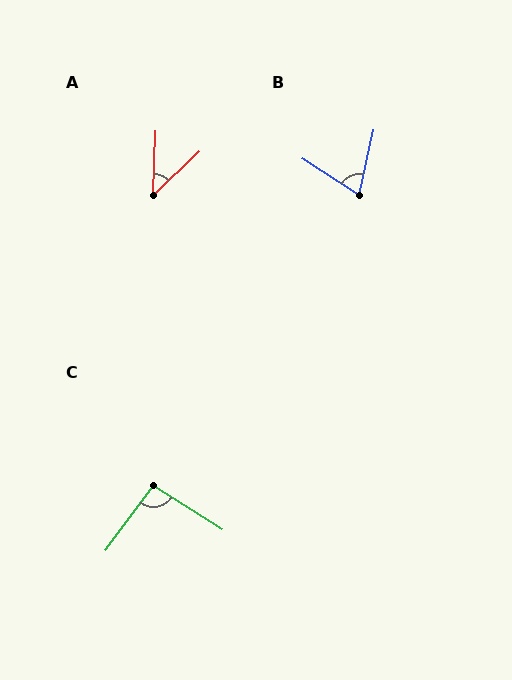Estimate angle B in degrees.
Approximately 70 degrees.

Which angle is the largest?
C, at approximately 94 degrees.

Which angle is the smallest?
A, at approximately 44 degrees.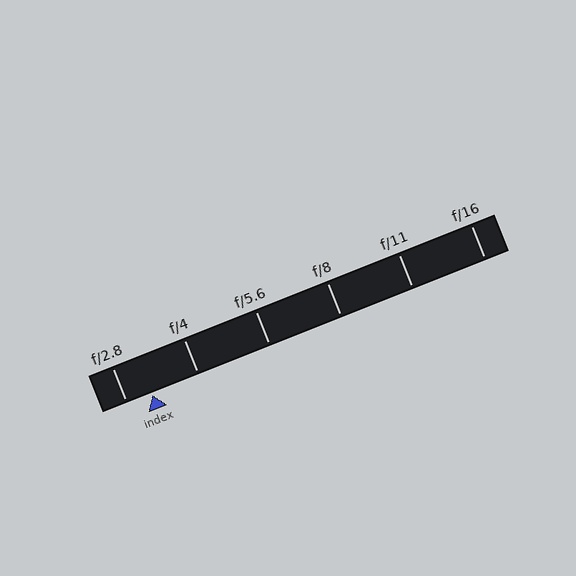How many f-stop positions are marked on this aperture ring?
There are 6 f-stop positions marked.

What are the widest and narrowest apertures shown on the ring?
The widest aperture shown is f/2.8 and the narrowest is f/16.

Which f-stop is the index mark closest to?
The index mark is closest to f/2.8.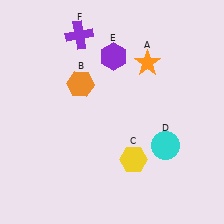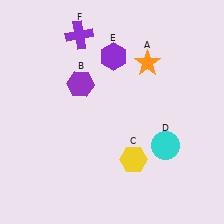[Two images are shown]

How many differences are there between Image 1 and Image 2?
There is 1 difference between the two images.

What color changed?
The hexagon (B) changed from orange in Image 1 to purple in Image 2.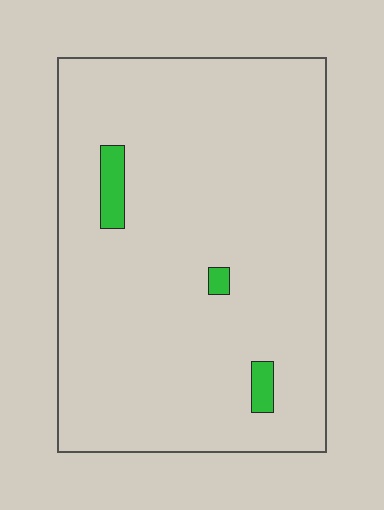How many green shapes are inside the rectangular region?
3.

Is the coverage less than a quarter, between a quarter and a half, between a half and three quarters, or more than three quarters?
Less than a quarter.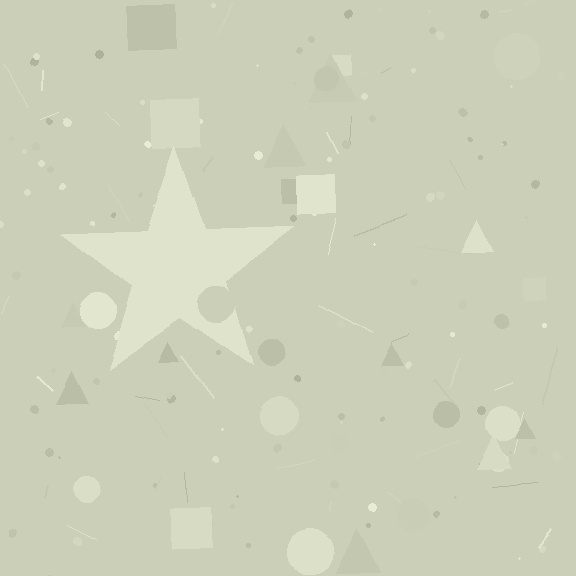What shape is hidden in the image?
A star is hidden in the image.